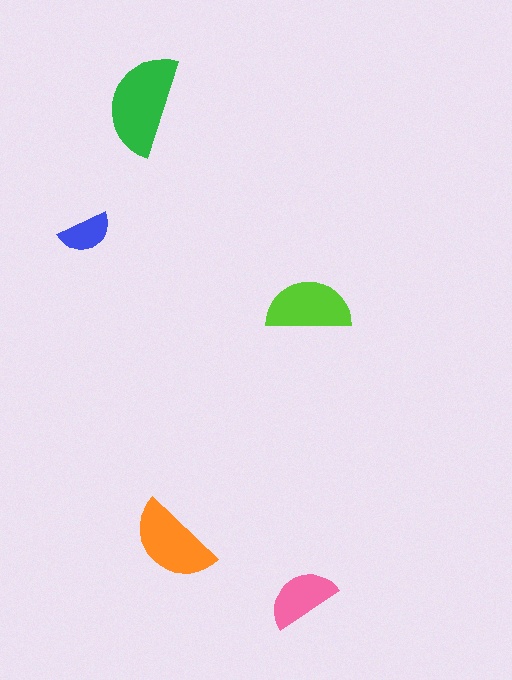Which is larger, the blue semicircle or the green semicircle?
The green one.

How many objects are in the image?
There are 5 objects in the image.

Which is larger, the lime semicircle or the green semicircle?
The green one.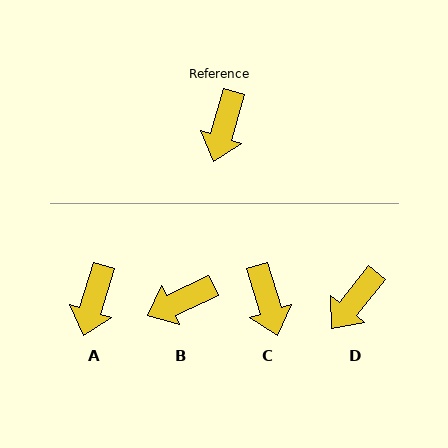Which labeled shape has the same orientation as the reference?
A.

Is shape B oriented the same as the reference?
No, it is off by about 49 degrees.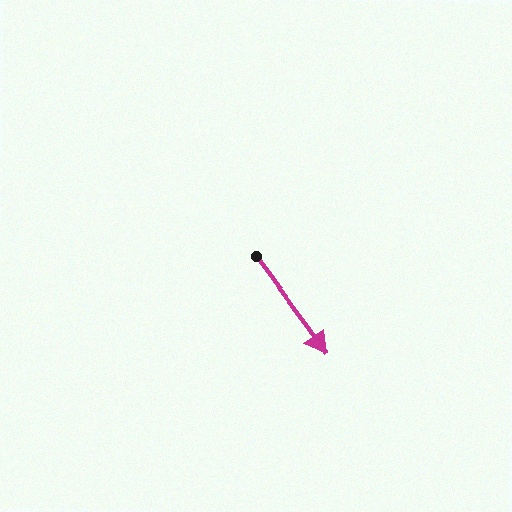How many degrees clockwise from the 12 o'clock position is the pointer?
Approximately 144 degrees.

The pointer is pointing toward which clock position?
Roughly 5 o'clock.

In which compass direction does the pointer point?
Southeast.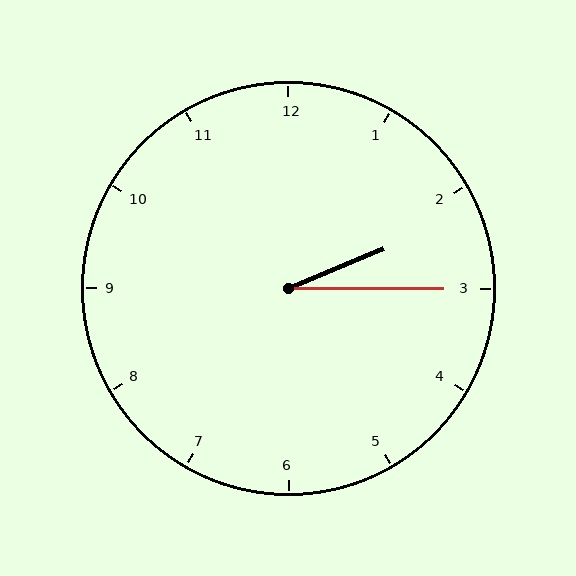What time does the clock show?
2:15.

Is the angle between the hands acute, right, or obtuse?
It is acute.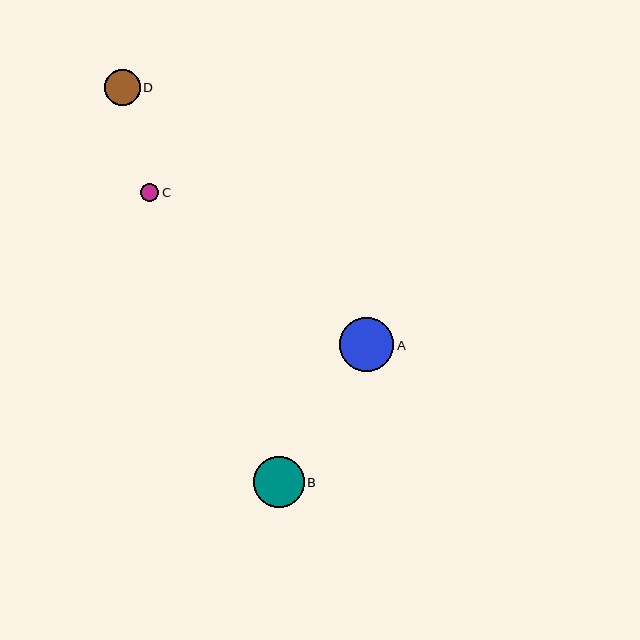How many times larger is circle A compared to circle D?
Circle A is approximately 1.5 times the size of circle D.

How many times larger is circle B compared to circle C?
Circle B is approximately 2.8 times the size of circle C.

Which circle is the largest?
Circle A is the largest with a size of approximately 54 pixels.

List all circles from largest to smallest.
From largest to smallest: A, B, D, C.